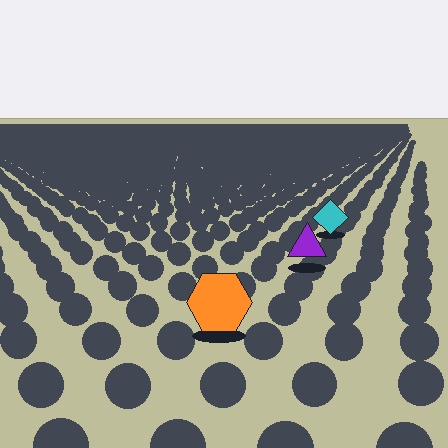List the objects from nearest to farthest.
From nearest to farthest: the orange hexagon, the purple triangle, the cyan diamond.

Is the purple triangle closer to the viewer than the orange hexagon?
No. The orange hexagon is closer — you can tell from the texture gradient: the ground texture is coarser near it.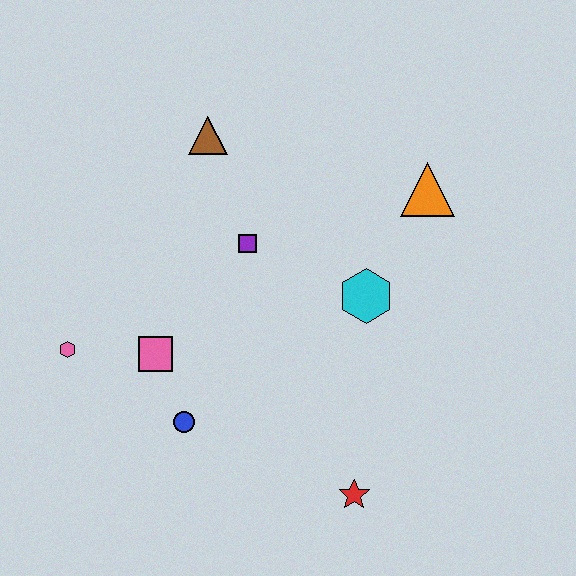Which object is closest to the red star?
The blue circle is closest to the red star.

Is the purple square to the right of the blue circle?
Yes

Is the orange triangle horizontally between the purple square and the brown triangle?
No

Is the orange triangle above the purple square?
Yes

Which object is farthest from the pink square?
The orange triangle is farthest from the pink square.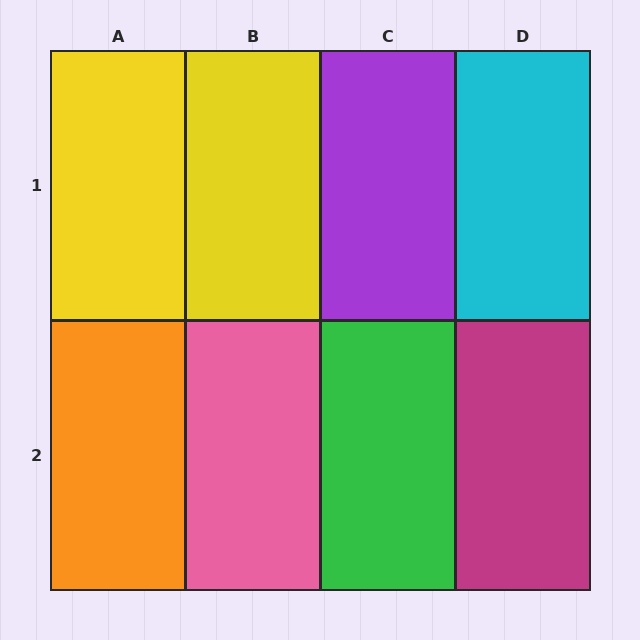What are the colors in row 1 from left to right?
Yellow, yellow, purple, cyan.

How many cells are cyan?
1 cell is cyan.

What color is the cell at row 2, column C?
Green.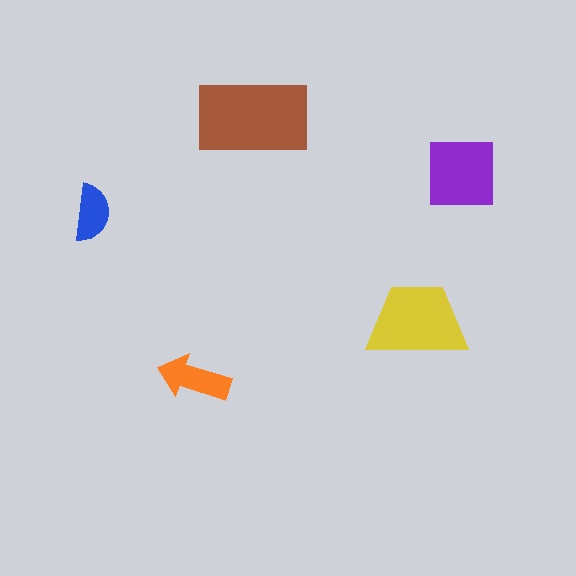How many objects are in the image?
There are 5 objects in the image.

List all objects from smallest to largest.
The blue semicircle, the orange arrow, the purple square, the yellow trapezoid, the brown rectangle.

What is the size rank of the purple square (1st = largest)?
3rd.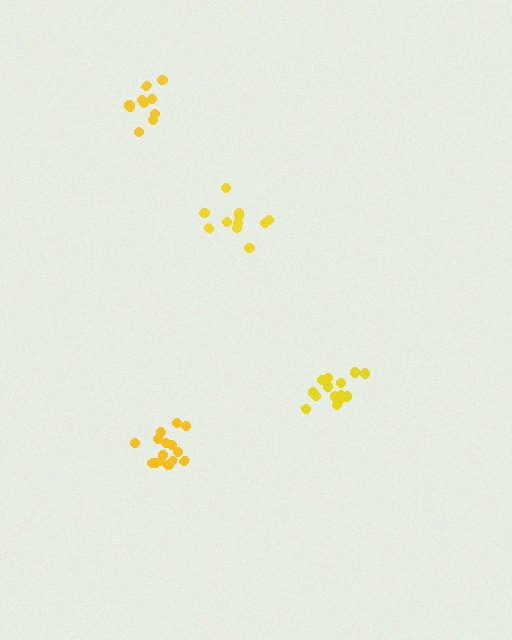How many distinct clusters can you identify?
There are 4 distinct clusters.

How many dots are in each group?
Group 1: 11 dots, Group 2: 10 dots, Group 3: 14 dots, Group 4: 15 dots (50 total).